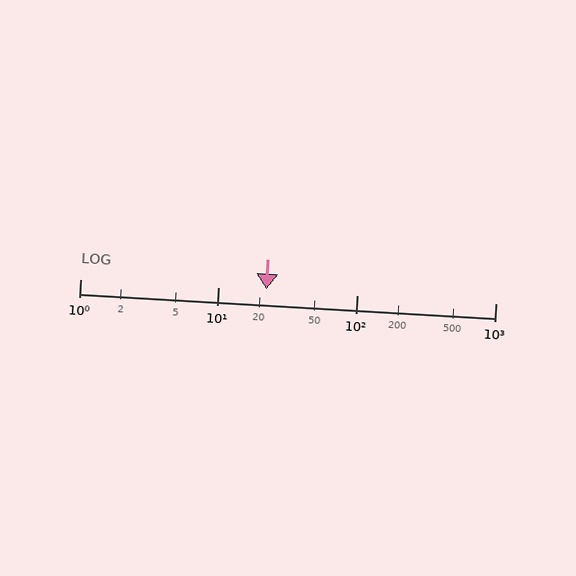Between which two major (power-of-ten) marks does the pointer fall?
The pointer is between 10 and 100.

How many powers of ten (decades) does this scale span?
The scale spans 3 decades, from 1 to 1000.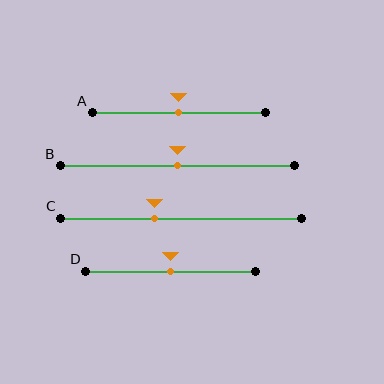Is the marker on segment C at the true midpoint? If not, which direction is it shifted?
No, the marker on segment C is shifted to the left by about 11% of the segment length.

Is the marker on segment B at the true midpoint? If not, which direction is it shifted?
Yes, the marker on segment B is at the true midpoint.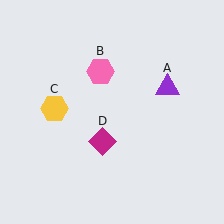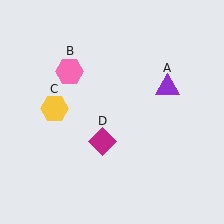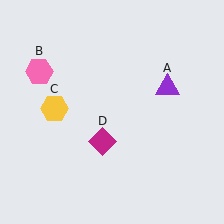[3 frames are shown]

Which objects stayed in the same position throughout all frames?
Purple triangle (object A) and yellow hexagon (object C) and magenta diamond (object D) remained stationary.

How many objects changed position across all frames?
1 object changed position: pink hexagon (object B).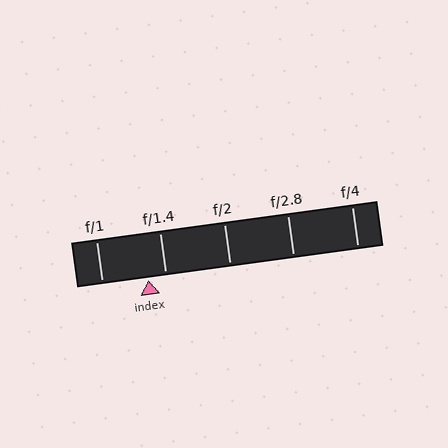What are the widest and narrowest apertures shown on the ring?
The widest aperture shown is f/1 and the narrowest is f/4.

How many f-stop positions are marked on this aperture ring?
There are 5 f-stop positions marked.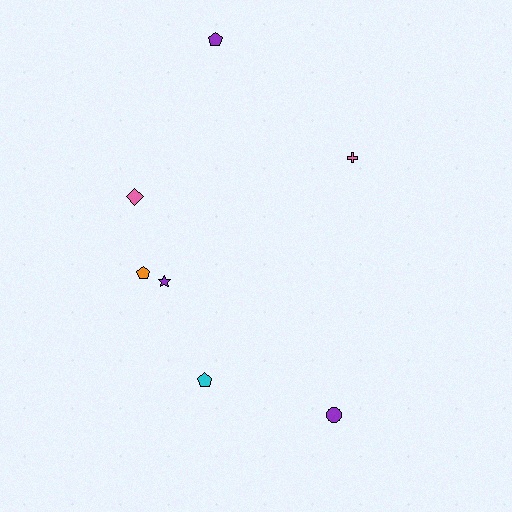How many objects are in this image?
There are 7 objects.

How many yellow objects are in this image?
There are no yellow objects.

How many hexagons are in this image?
There are no hexagons.